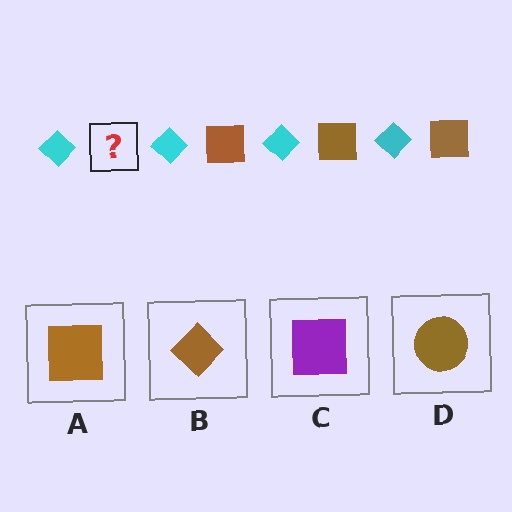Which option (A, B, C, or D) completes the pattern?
A.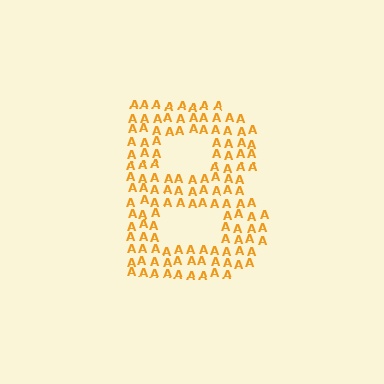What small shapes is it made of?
It is made of small letter A's.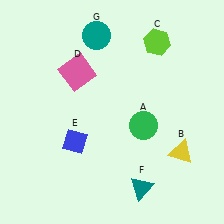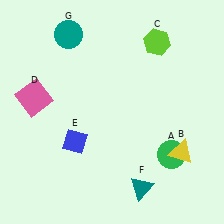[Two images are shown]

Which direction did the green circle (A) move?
The green circle (A) moved down.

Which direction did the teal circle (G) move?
The teal circle (G) moved left.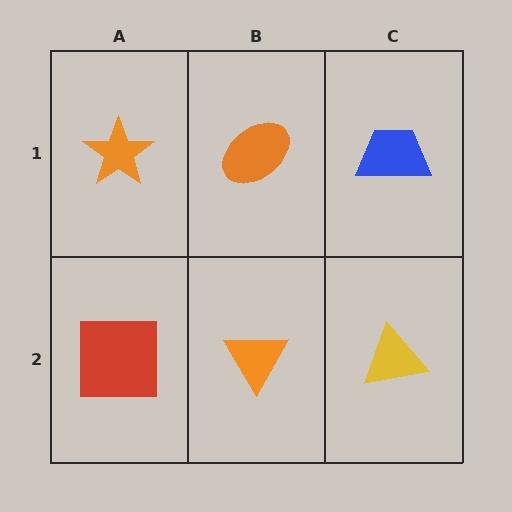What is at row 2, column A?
A red square.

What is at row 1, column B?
An orange ellipse.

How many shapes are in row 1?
3 shapes.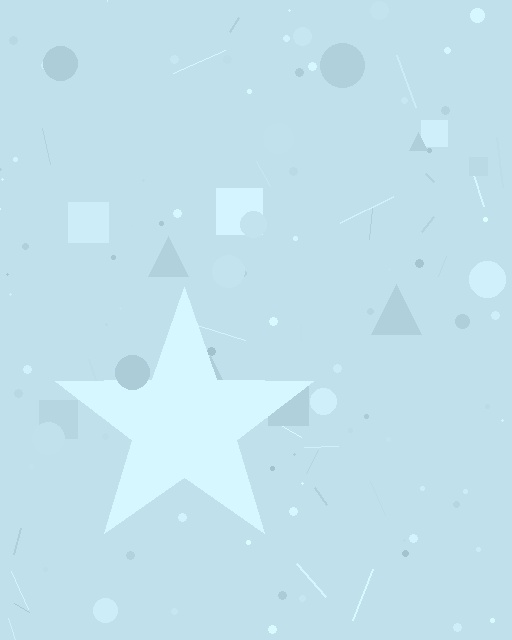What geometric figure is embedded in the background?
A star is embedded in the background.